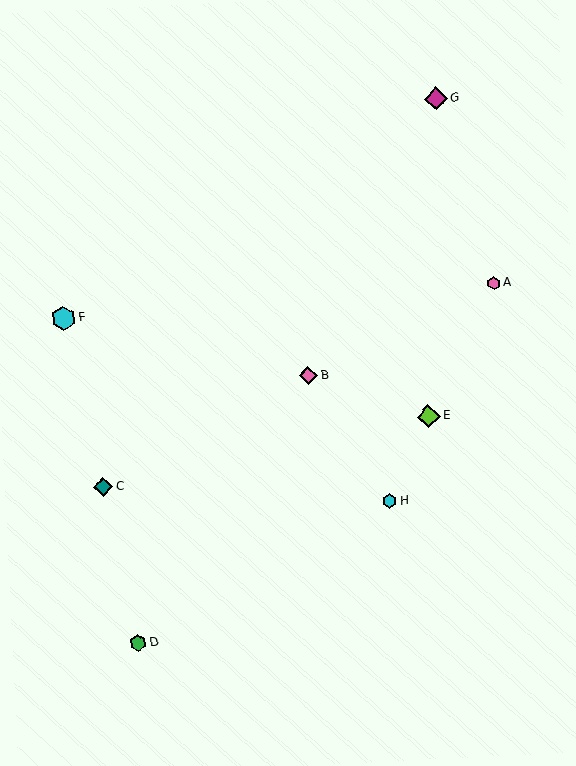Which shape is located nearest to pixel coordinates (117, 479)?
The teal diamond (labeled C) at (103, 487) is nearest to that location.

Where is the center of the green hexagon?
The center of the green hexagon is at (138, 643).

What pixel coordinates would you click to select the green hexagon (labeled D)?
Click at (138, 643) to select the green hexagon D.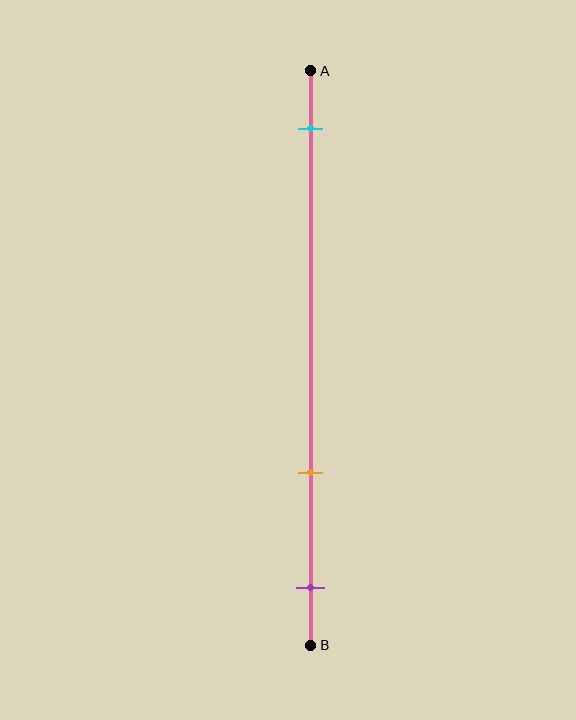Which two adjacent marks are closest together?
The orange and purple marks are the closest adjacent pair.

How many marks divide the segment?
There are 3 marks dividing the segment.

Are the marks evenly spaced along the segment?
No, the marks are not evenly spaced.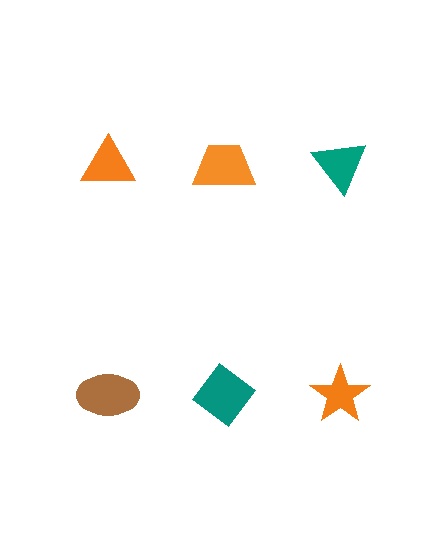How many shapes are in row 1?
3 shapes.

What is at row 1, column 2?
An orange trapezoid.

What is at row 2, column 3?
An orange star.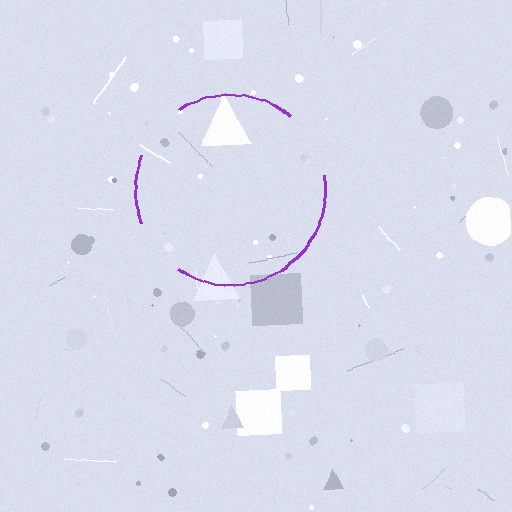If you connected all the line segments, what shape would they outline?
They would outline a circle.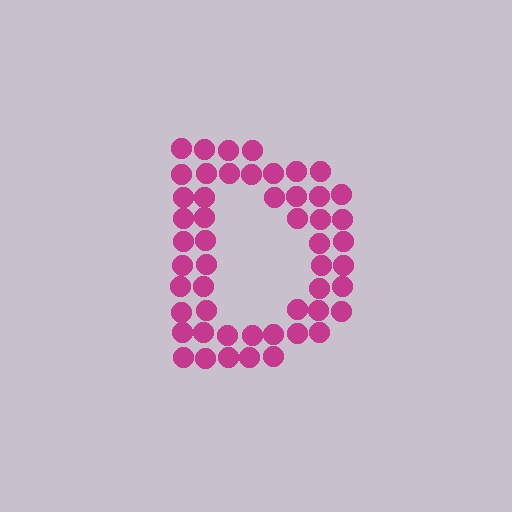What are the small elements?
The small elements are circles.